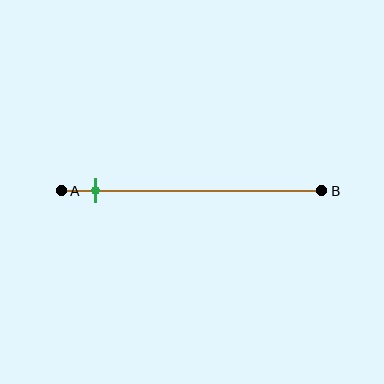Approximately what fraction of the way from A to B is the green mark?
The green mark is approximately 15% of the way from A to B.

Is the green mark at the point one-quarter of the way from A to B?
No, the mark is at about 15% from A, not at the 25% one-quarter point.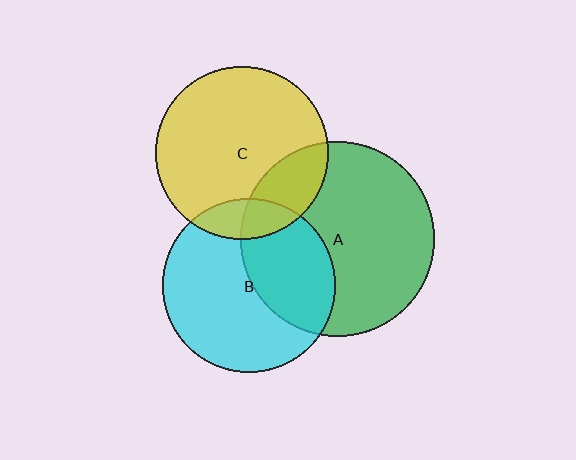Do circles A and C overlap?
Yes.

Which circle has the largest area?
Circle A (green).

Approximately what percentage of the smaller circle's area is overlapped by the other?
Approximately 20%.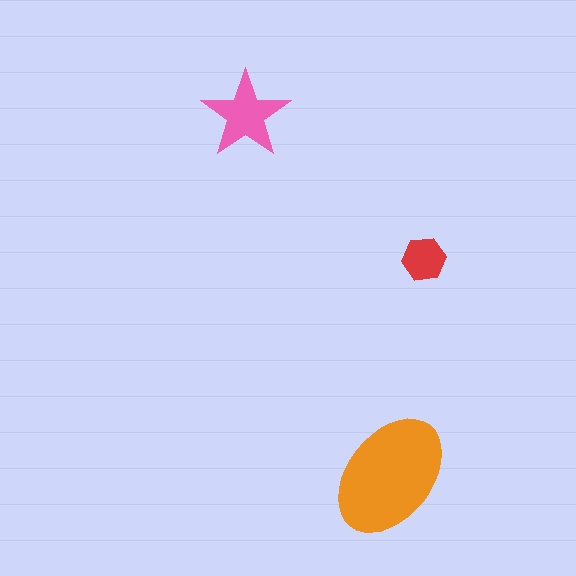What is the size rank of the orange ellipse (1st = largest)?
1st.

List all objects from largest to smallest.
The orange ellipse, the pink star, the red hexagon.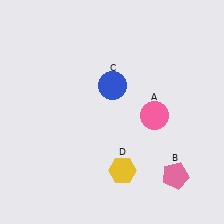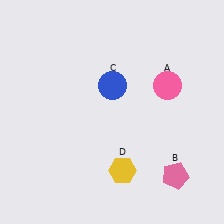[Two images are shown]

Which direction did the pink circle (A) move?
The pink circle (A) moved up.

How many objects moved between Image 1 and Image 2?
1 object moved between the two images.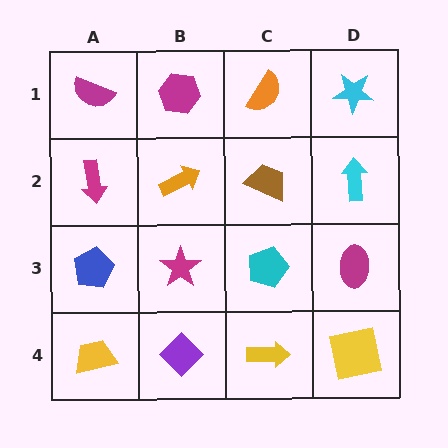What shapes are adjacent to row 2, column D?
A cyan star (row 1, column D), a magenta ellipse (row 3, column D), a brown trapezoid (row 2, column C).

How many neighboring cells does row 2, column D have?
3.